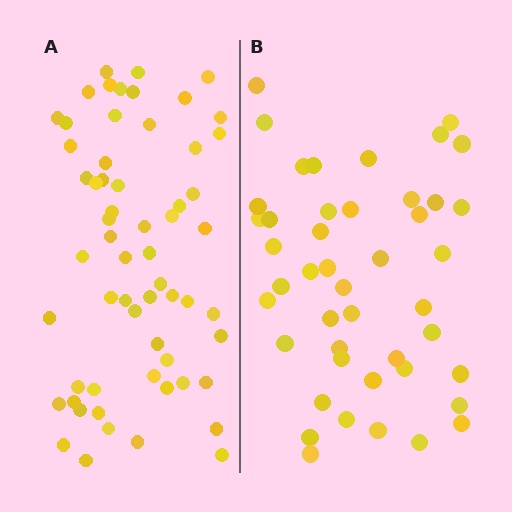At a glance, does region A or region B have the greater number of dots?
Region A (the left region) has more dots.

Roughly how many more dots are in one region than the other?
Region A has approximately 15 more dots than region B.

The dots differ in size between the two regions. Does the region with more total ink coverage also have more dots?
No. Region B has more total ink coverage because its dots are larger, but region A actually contains more individual dots. Total area can be misleading — the number of items is what matters here.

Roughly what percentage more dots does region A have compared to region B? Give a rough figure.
About 35% more.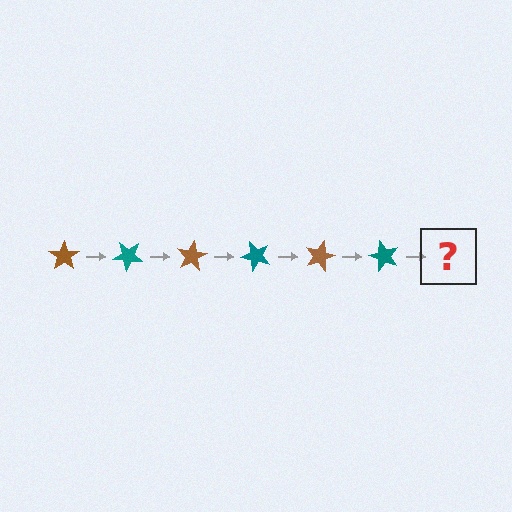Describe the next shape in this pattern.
It should be a brown star, rotated 240 degrees from the start.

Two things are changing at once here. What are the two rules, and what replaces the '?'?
The two rules are that it rotates 40 degrees each step and the color cycles through brown and teal. The '?' should be a brown star, rotated 240 degrees from the start.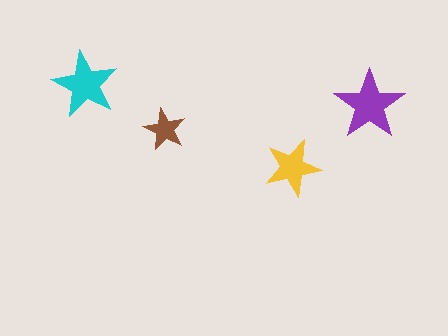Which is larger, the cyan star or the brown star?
The cyan one.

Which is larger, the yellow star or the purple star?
The purple one.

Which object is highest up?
The cyan star is topmost.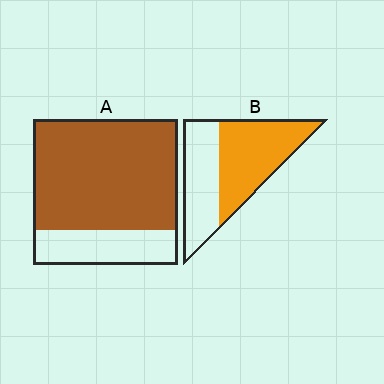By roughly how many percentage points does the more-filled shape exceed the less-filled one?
By roughly 20 percentage points (A over B).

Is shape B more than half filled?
Yes.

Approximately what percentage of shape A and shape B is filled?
A is approximately 75% and B is approximately 55%.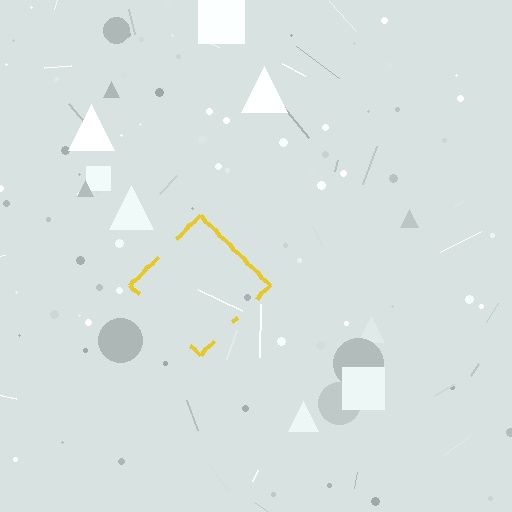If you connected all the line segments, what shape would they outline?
They would outline a diamond.